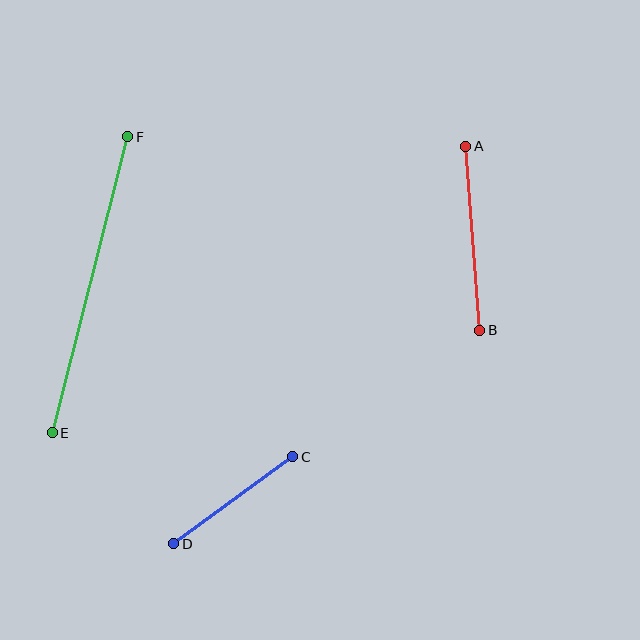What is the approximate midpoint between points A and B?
The midpoint is at approximately (473, 238) pixels.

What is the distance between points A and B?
The distance is approximately 184 pixels.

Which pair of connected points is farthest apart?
Points E and F are farthest apart.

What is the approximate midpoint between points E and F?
The midpoint is at approximately (90, 285) pixels.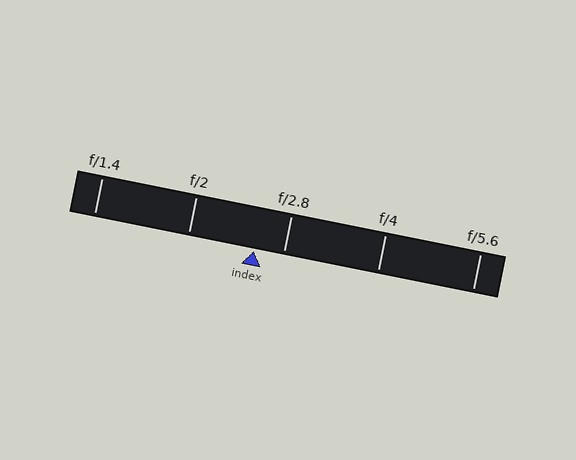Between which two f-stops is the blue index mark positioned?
The index mark is between f/2 and f/2.8.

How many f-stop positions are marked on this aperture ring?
There are 5 f-stop positions marked.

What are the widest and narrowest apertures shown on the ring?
The widest aperture shown is f/1.4 and the narrowest is f/5.6.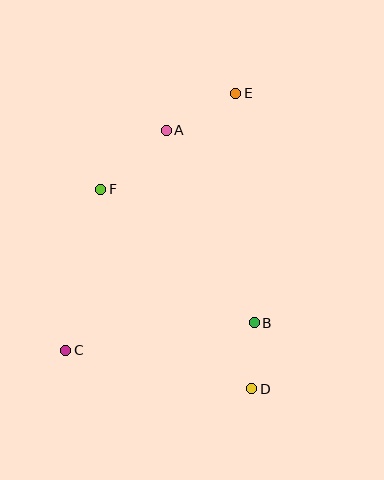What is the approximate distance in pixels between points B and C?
The distance between B and C is approximately 190 pixels.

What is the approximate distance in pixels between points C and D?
The distance between C and D is approximately 190 pixels.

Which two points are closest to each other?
Points B and D are closest to each other.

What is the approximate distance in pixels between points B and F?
The distance between B and F is approximately 203 pixels.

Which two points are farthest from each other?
Points C and E are farthest from each other.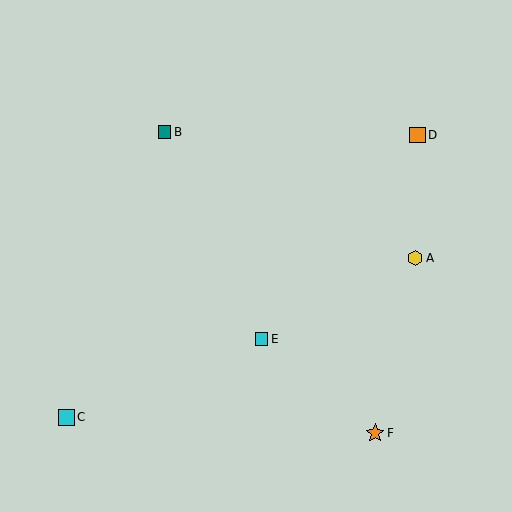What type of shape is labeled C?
Shape C is a cyan square.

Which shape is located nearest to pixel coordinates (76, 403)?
The cyan square (labeled C) at (66, 417) is nearest to that location.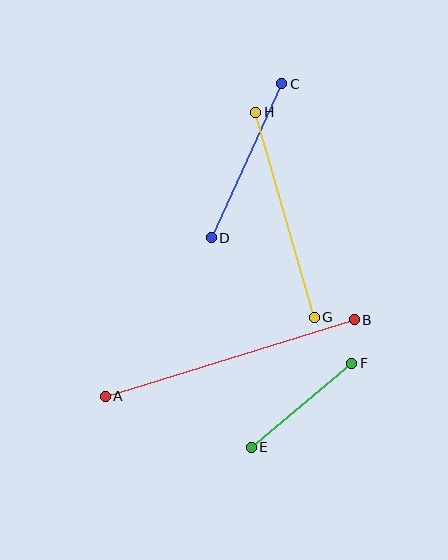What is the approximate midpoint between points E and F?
The midpoint is at approximately (301, 405) pixels.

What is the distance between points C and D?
The distance is approximately 169 pixels.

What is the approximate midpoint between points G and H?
The midpoint is at approximately (285, 215) pixels.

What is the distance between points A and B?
The distance is approximately 261 pixels.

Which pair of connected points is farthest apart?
Points A and B are farthest apart.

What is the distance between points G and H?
The distance is approximately 213 pixels.